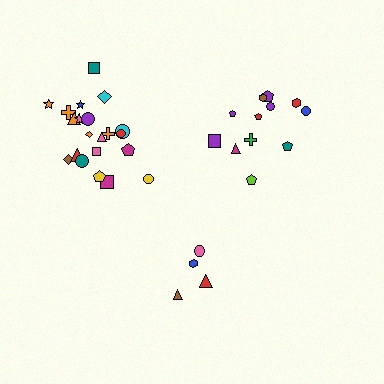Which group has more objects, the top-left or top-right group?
The top-left group.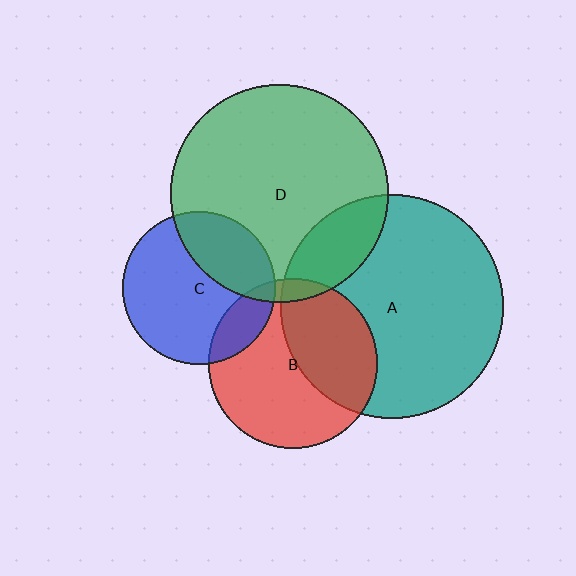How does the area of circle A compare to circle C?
Approximately 2.1 times.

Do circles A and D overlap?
Yes.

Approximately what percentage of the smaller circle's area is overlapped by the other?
Approximately 15%.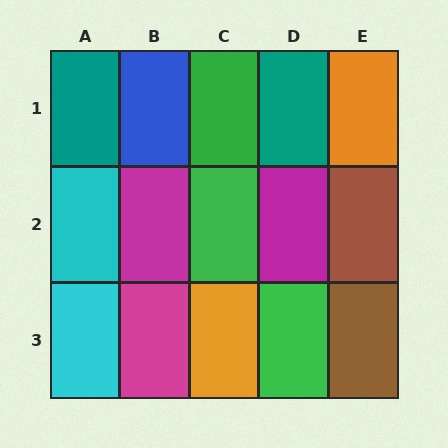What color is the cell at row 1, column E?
Orange.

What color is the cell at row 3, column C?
Orange.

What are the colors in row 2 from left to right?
Cyan, magenta, green, magenta, brown.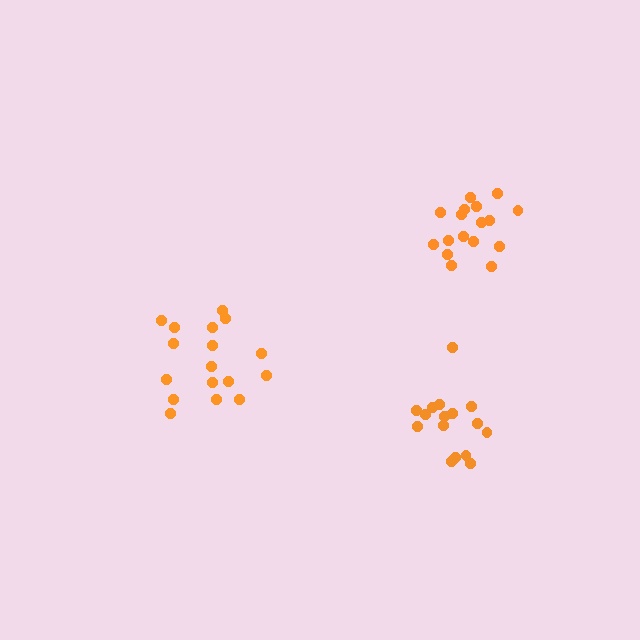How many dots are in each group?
Group 1: 17 dots, Group 2: 17 dots, Group 3: 16 dots (50 total).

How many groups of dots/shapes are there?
There are 3 groups.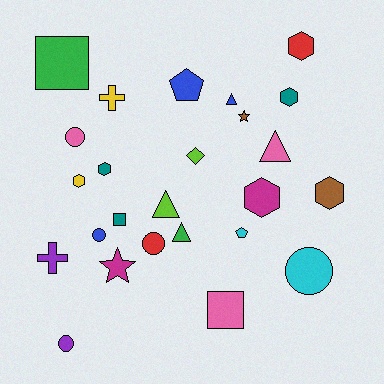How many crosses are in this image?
There are 2 crosses.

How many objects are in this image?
There are 25 objects.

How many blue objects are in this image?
There are 3 blue objects.